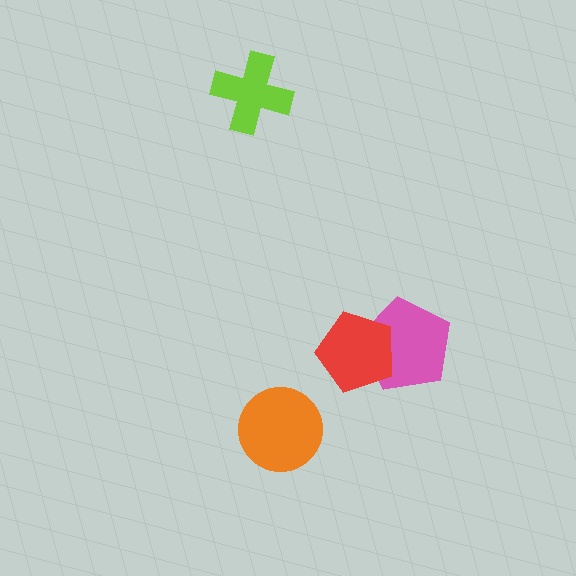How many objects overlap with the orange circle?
0 objects overlap with the orange circle.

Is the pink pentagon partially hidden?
Yes, it is partially covered by another shape.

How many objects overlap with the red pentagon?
1 object overlaps with the red pentagon.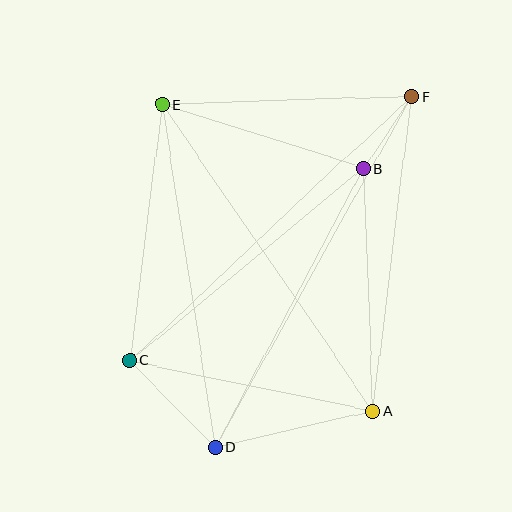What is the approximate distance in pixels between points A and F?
The distance between A and F is approximately 316 pixels.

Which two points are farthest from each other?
Points D and F are farthest from each other.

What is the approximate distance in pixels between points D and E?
The distance between D and E is approximately 347 pixels.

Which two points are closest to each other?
Points B and F are closest to each other.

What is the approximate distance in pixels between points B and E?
The distance between B and E is approximately 211 pixels.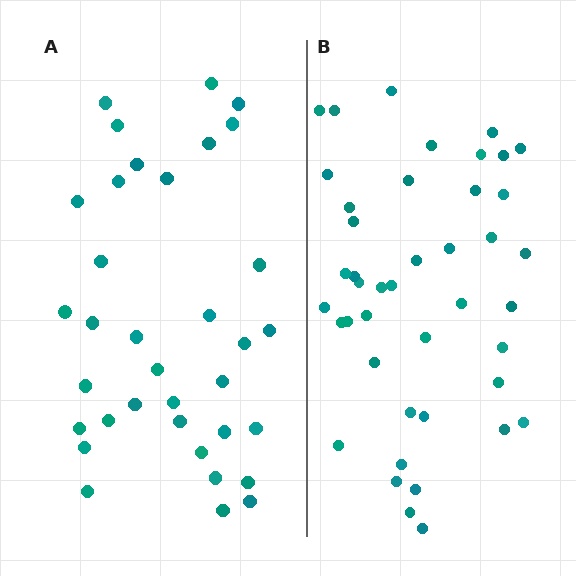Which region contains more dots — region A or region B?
Region B (the right region) has more dots.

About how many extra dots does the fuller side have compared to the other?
Region B has roughly 8 or so more dots than region A.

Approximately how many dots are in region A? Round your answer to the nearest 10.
About 40 dots. (The exact count is 35, which rounds to 40.)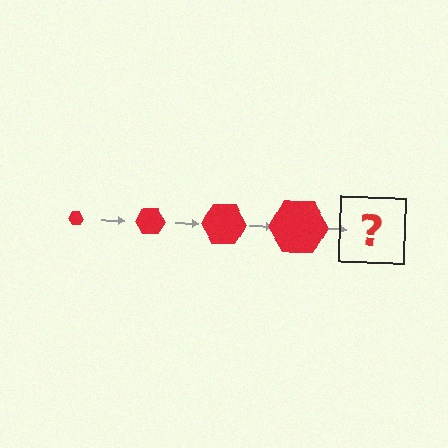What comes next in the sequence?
The next element should be a red hexagon, larger than the previous one.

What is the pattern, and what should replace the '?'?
The pattern is that the hexagon gets progressively larger each step. The '?' should be a red hexagon, larger than the previous one.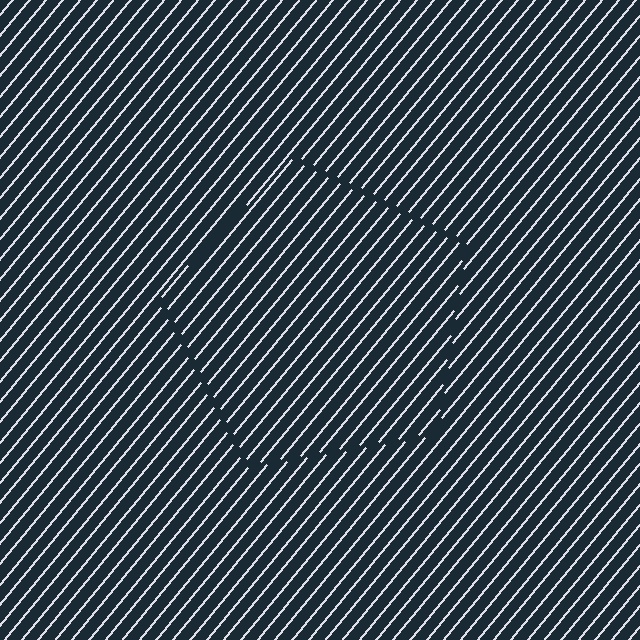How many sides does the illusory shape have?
5 sides — the line-ends trace a pentagon.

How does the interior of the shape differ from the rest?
The interior of the shape contains the same grating, shifted by half a period — the contour is defined by the phase discontinuity where line-ends from the inner and outer gratings abut.